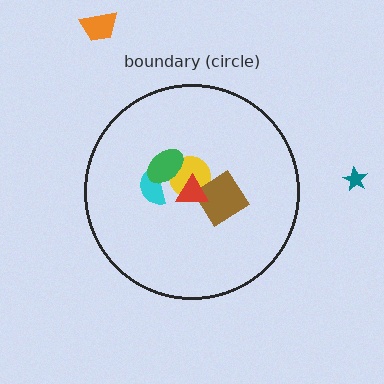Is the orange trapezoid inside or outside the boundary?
Outside.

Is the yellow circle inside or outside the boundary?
Inside.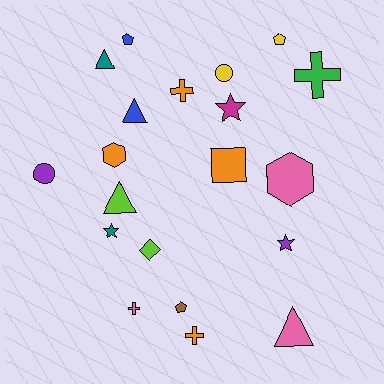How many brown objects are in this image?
There is 1 brown object.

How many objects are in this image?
There are 20 objects.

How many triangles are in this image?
There are 4 triangles.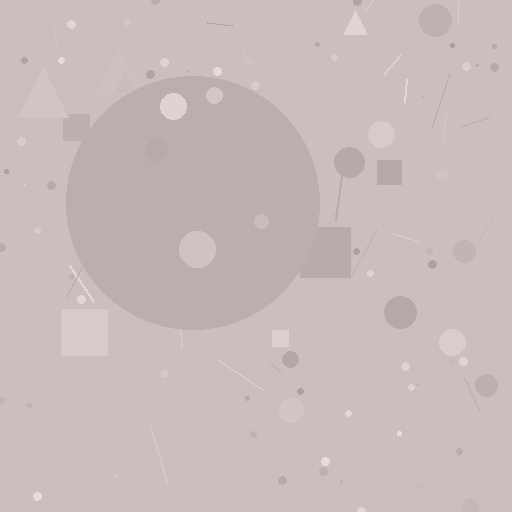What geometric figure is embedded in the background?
A circle is embedded in the background.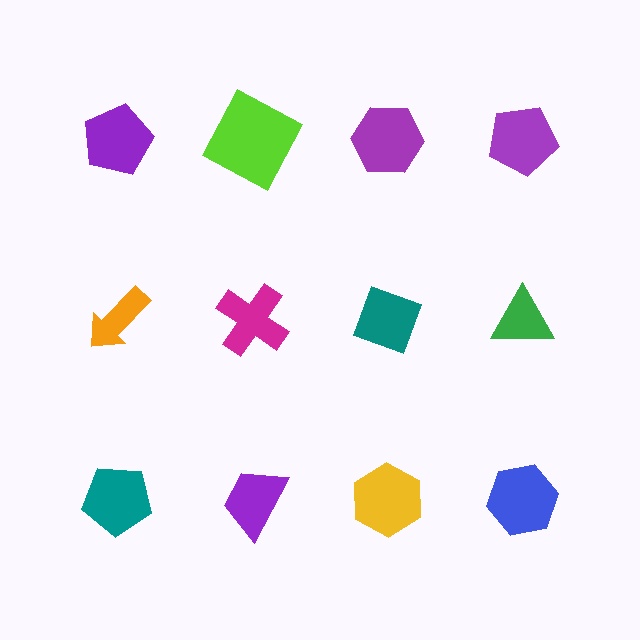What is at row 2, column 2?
A magenta cross.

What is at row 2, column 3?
A teal diamond.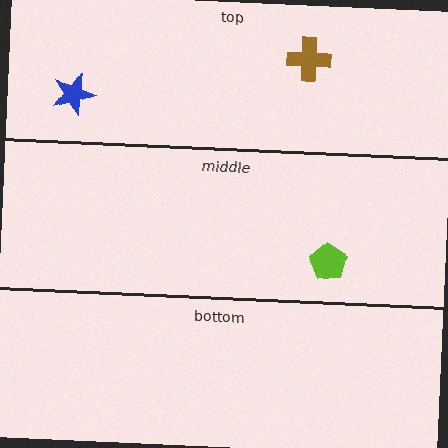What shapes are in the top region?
The blue star, the brown cross.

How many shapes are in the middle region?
1.